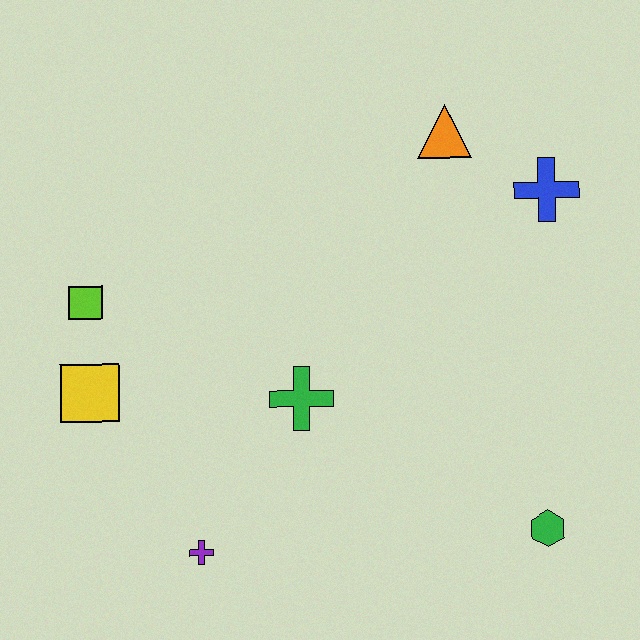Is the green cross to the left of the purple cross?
No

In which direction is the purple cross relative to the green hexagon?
The purple cross is to the left of the green hexagon.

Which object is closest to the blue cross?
The orange triangle is closest to the blue cross.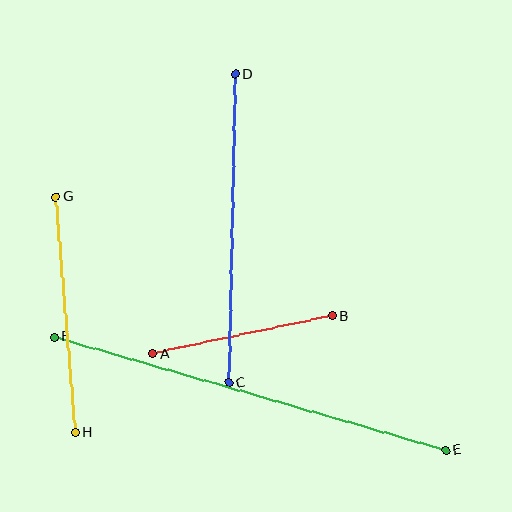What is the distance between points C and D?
The distance is approximately 309 pixels.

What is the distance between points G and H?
The distance is approximately 236 pixels.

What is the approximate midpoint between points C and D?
The midpoint is at approximately (232, 228) pixels.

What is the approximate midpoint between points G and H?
The midpoint is at approximately (65, 315) pixels.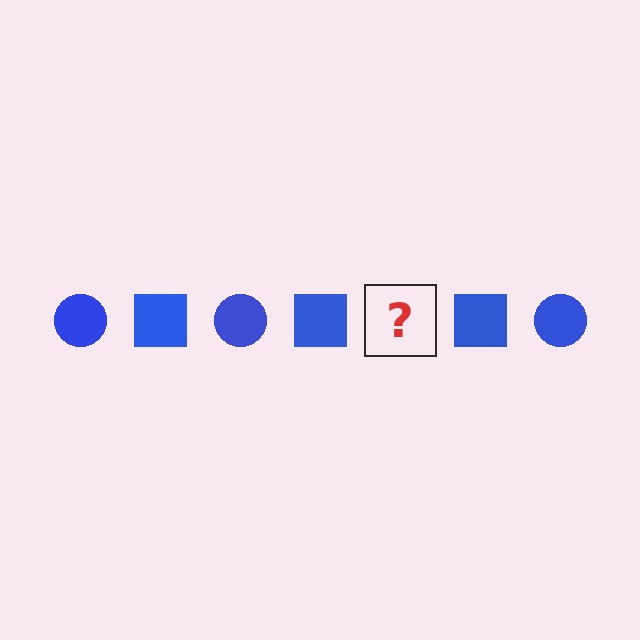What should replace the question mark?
The question mark should be replaced with a blue circle.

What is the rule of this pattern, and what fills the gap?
The rule is that the pattern cycles through circle, square shapes in blue. The gap should be filled with a blue circle.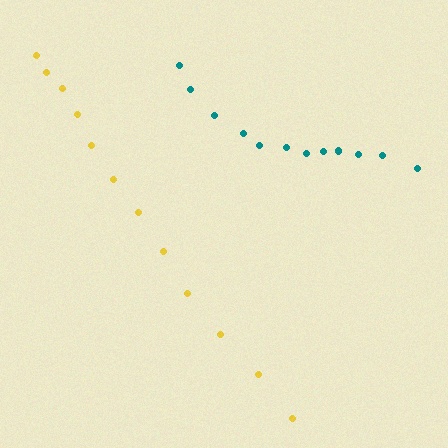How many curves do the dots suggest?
There are 2 distinct paths.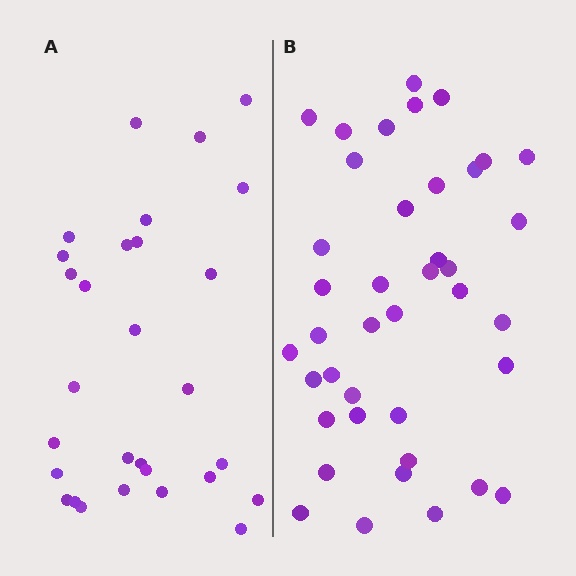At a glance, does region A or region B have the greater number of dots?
Region B (the right region) has more dots.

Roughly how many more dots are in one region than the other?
Region B has roughly 12 or so more dots than region A.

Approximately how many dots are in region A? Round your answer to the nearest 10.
About 30 dots. (The exact count is 29, which rounds to 30.)